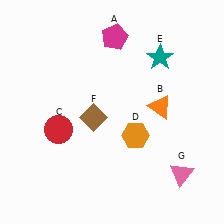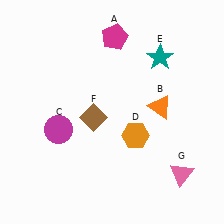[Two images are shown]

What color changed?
The circle (C) changed from red in Image 1 to magenta in Image 2.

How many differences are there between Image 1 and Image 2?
There is 1 difference between the two images.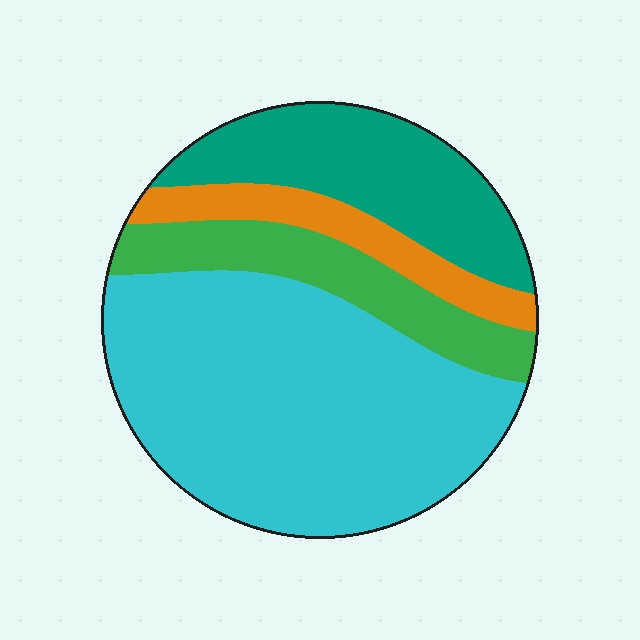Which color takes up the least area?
Orange, at roughly 10%.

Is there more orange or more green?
Green.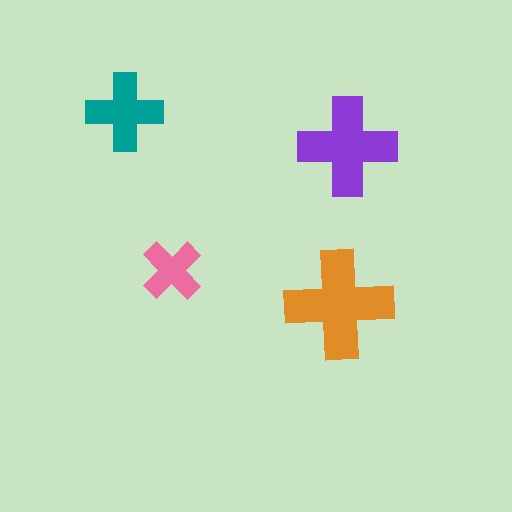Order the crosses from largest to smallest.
the orange one, the purple one, the teal one, the pink one.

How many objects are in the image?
There are 4 objects in the image.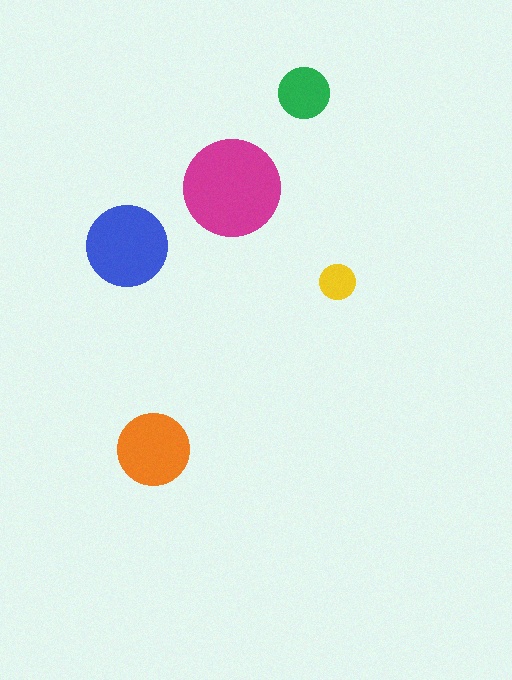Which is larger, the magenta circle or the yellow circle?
The magenta one.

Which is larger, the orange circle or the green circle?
The orange one.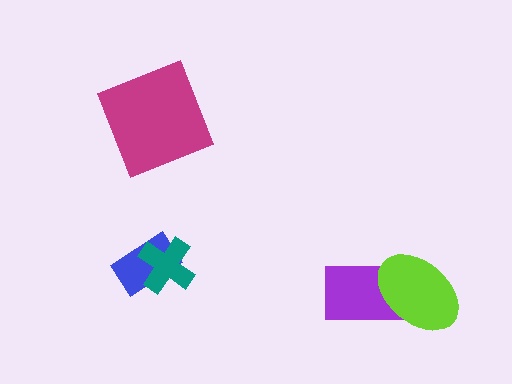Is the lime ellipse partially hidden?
No, no other shape covers it.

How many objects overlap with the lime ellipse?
1 object overlaps with the lime ellipse.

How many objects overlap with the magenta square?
0 objects overlap with the magenta square.